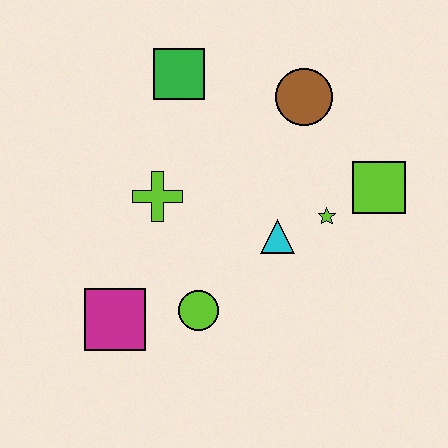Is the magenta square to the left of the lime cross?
Yes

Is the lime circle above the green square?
No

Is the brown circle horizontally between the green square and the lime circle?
No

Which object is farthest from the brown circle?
The magenta square is farthest from the brown circle.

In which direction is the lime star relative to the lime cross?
The lime star is to the right of the lime cross.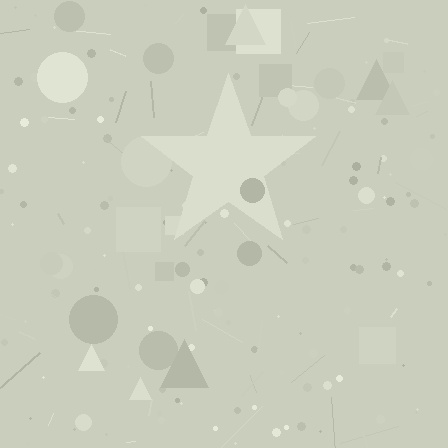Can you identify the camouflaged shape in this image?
The camouflaged shape is a star.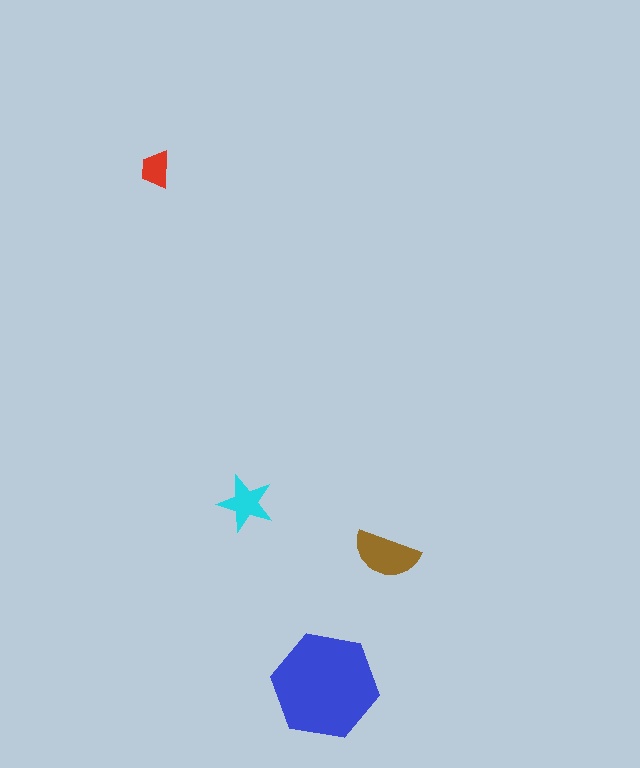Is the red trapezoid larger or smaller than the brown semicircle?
Smaller.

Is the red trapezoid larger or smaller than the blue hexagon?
Smaller.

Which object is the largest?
The blue hexagon.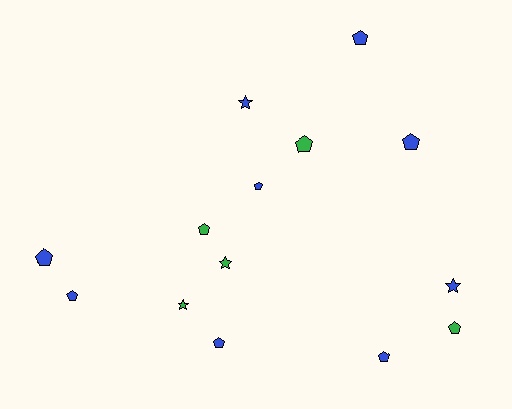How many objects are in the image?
There are 14 objects.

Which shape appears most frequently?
Pentagon, with 10 objects.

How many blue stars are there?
There are 2 blue stars.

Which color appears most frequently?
Blue, with 9 objects.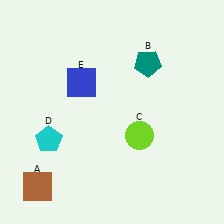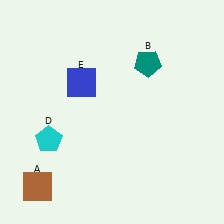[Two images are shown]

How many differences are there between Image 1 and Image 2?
There is 1 difference between the two images.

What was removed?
The lime circle (C) was removed in Image 2.